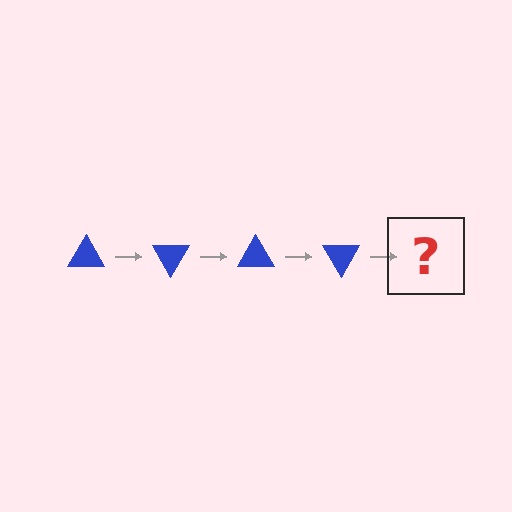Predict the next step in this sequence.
The next step is a blue triangle rotated 240 degrees.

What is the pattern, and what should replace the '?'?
The pattern is that the triangle rotates 60 degrees each step. The '?' should be a blue triangle rotated 240 degrees.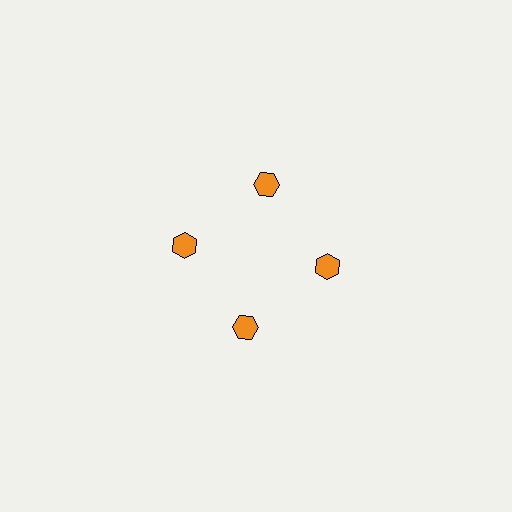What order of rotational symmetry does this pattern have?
This pattern has 4-fold rotational symmetry.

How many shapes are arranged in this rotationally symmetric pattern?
There are 4 shapes, arranged in 4 groups of 1.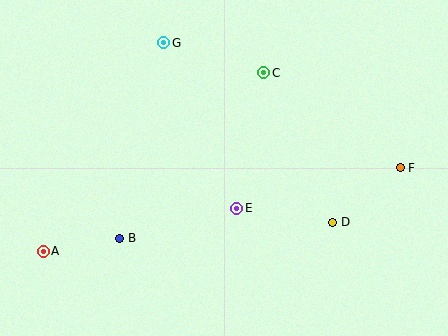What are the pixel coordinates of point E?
Point E is at (237, 208).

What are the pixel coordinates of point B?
Point B is at (120, 238).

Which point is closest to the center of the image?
Point E at (237, 208) is closest to the center.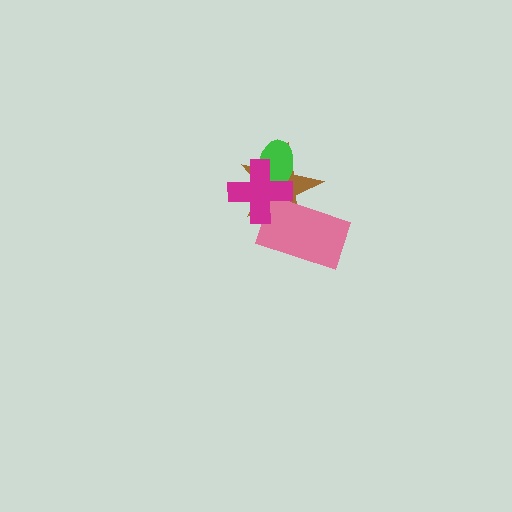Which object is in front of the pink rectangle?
The magenta cross is in front of the pink rectangle.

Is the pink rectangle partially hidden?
Yes, it is partially covered by another shape.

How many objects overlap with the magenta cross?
3 objects overlap with the magenta cross.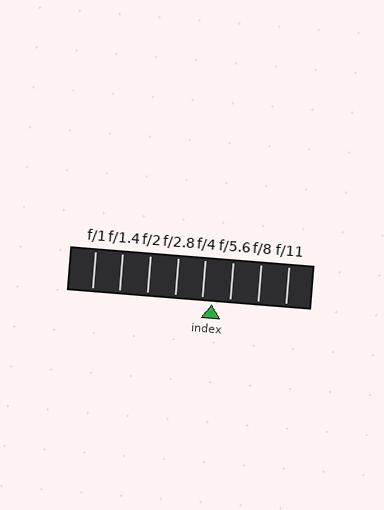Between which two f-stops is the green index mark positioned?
The index mark is between f/4 and f/5.6.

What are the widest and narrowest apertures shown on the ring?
The widest aperture shown is f/1 and the narrowest is f/11.